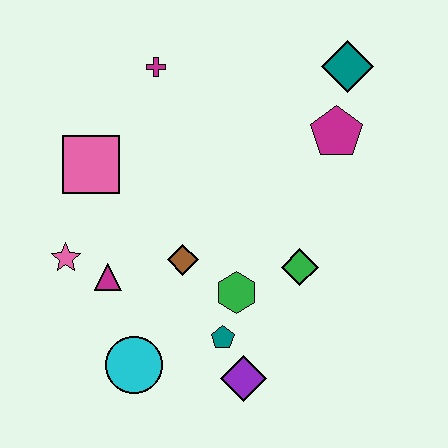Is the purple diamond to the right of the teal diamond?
No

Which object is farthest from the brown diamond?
The teal diamond is farthest from the brown diamond.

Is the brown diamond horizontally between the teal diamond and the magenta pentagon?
No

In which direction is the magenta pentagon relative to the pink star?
The magenta pentagon is to the right of the pink star.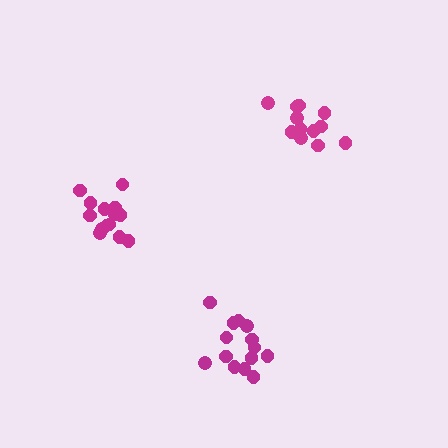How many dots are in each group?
Group 1: 12 dots, Group 2: 14 dots, Group 3: 15 dots (41 total).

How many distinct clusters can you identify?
There are 3 distinct clusters.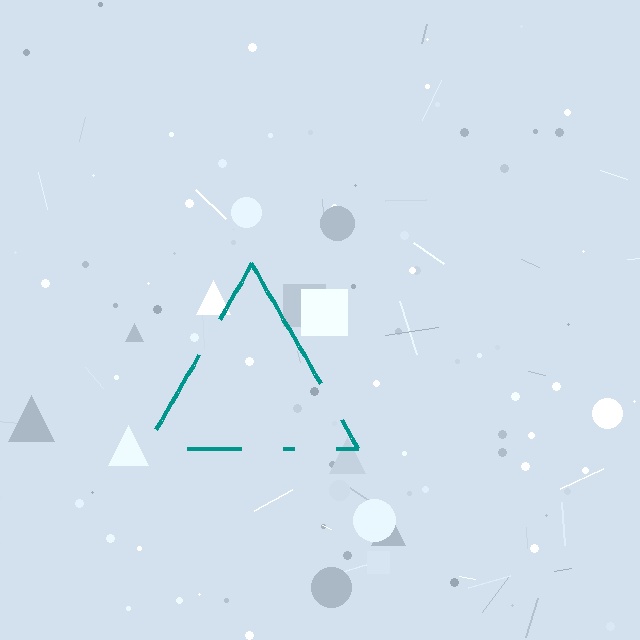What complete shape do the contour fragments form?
The contour fragments form a triangle.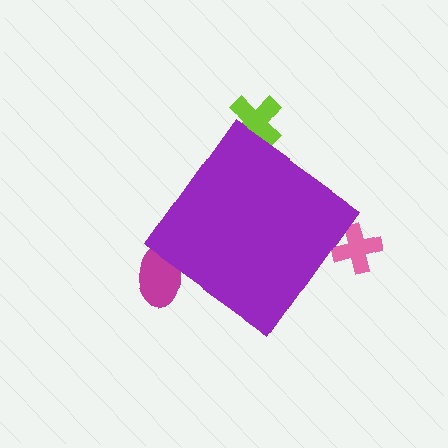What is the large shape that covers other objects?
A purple diamond.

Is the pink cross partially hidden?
Yes, the pink cross is partially hidden behind the purple diamond.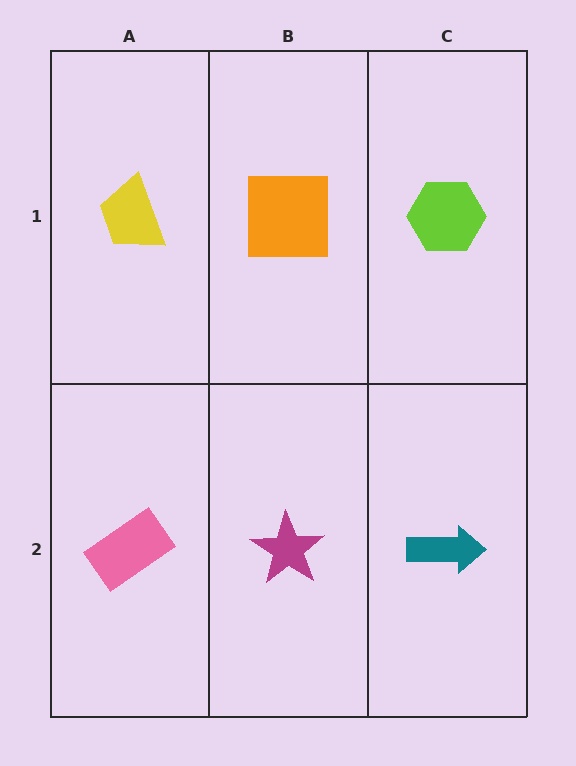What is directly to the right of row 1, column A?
An orange square.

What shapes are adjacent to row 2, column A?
A yellow trapezoid (row 1, column A), a magenta star (row 2, column B).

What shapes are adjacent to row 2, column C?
A lime hexagon (row 1, column C), a magenta star (row 2, column B).